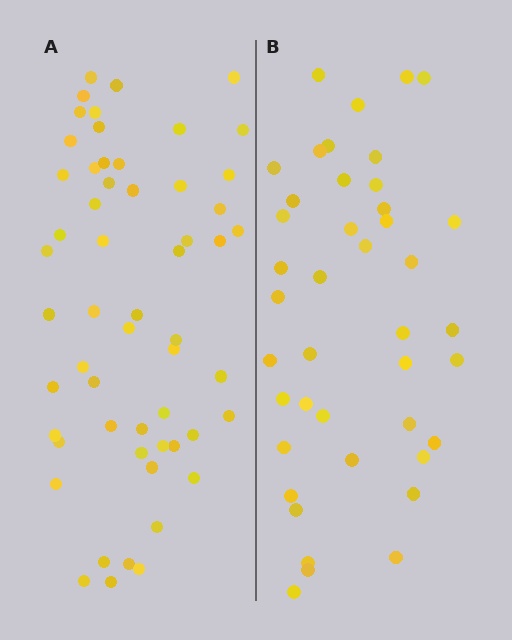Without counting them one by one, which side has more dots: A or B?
Region A (the left region) has more dots.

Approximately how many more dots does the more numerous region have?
Region A has approximately 15 more dots than region B.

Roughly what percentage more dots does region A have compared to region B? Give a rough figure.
About 35% more.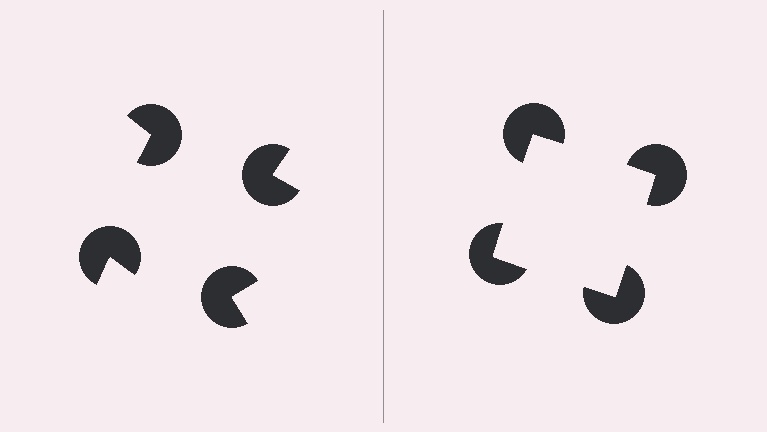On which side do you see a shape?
An illusory square appears on the right side. On the left side the wedge cuts are rotated, so no coherent shape forms.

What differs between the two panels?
The pac-man discs are positioned identically on both sides; only the wedge orientations differ. On the right they align to a square; on the left they are misaligned.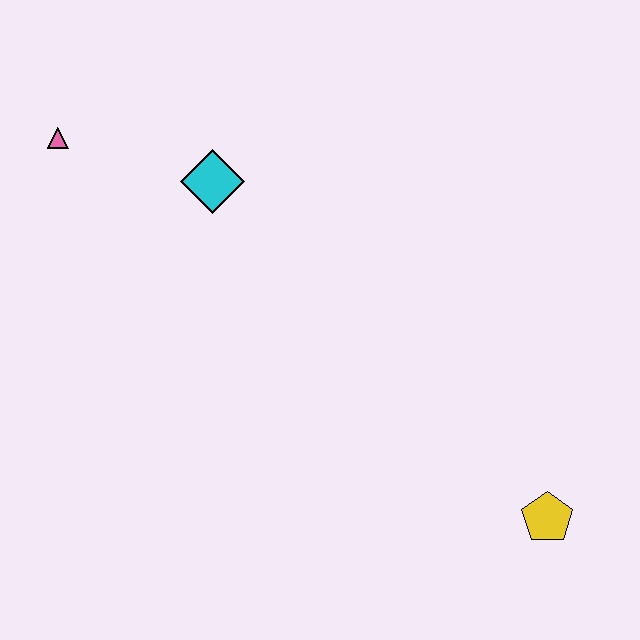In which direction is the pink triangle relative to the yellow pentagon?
The pink triangle is to the left of the yellow pentagon.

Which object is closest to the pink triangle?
The cyan diamond is closest to the pink triangle.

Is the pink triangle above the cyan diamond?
Yes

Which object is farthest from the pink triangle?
The yellow pentagon is farthest from the pink triangle.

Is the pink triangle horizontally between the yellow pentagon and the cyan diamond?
No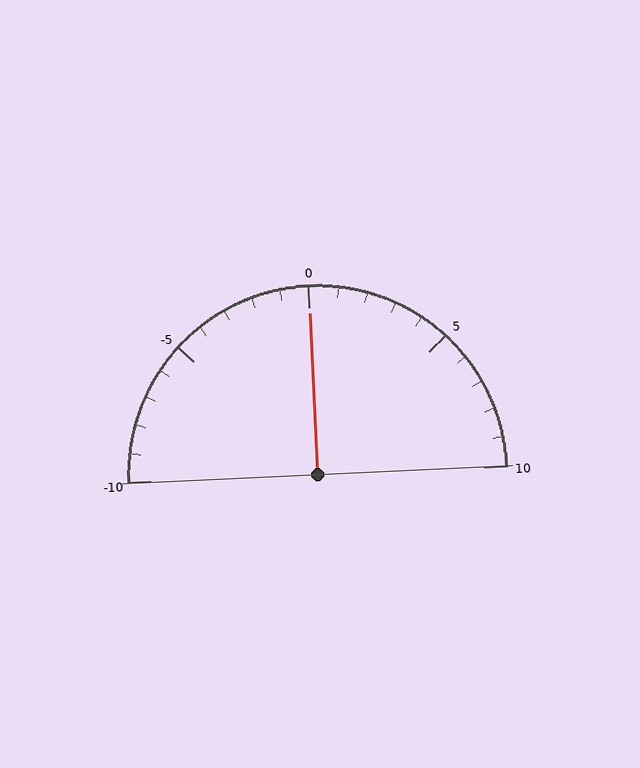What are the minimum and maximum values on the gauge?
The gauge ranges from -10 to 10.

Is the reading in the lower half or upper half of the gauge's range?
The reading is in the upper half of the range (-10 to 10).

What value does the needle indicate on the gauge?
The needle indicates approximately 0.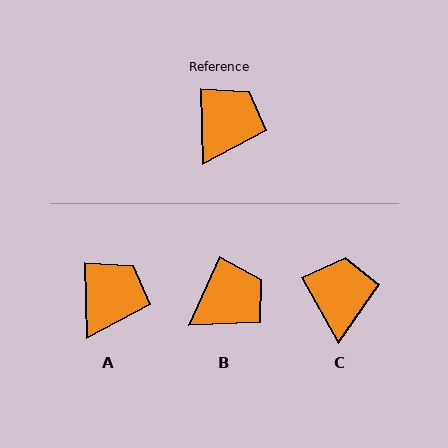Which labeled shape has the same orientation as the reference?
A.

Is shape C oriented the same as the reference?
No, it is off by about 27 degrees.